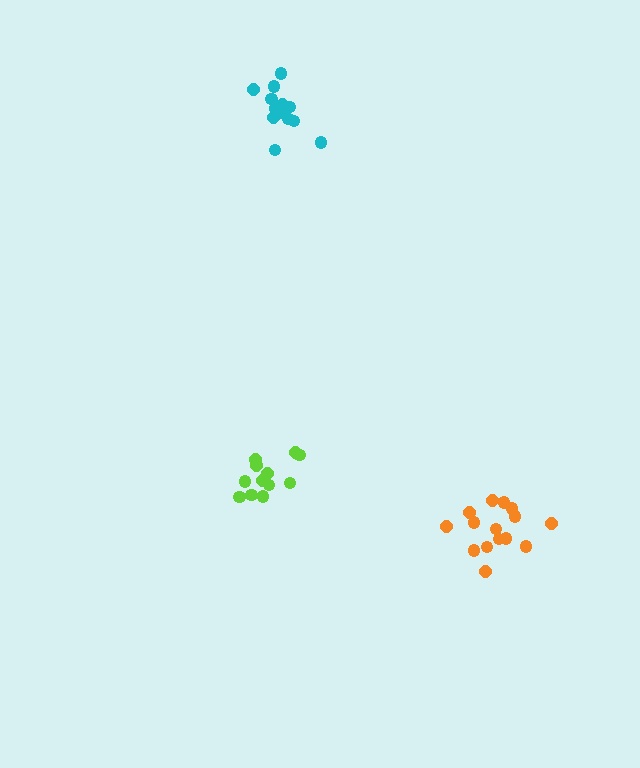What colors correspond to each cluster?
The clusters are colored: cyan, lime, orange.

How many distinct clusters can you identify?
There are 3 distinct clusters.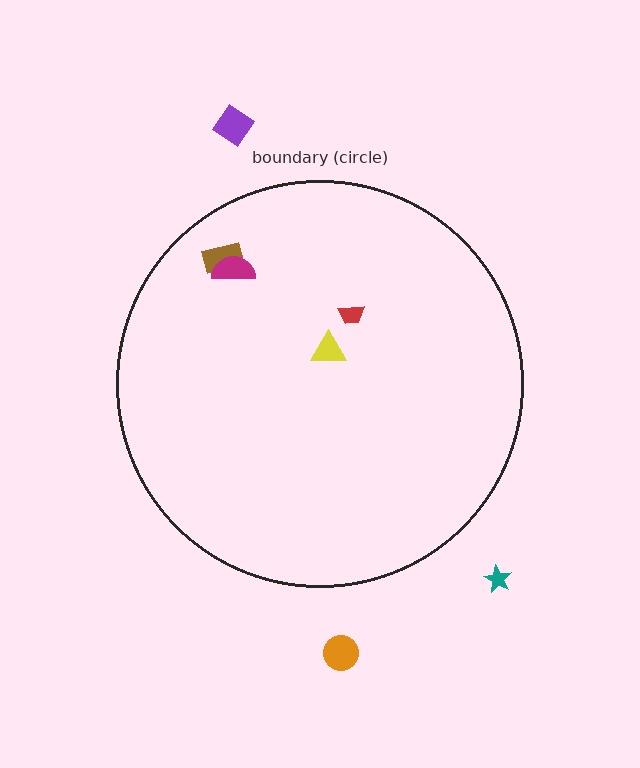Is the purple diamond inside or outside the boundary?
Outside.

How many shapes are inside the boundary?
4 inside, 3 outside.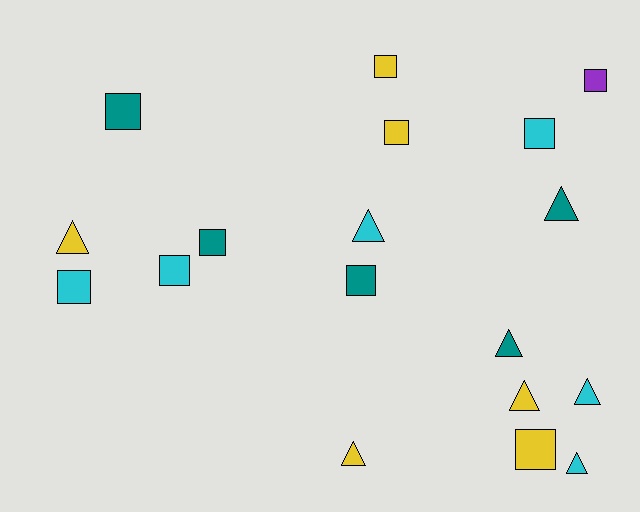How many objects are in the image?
There are 18 objects.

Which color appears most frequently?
Cyan, with 6 objects.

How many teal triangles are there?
There are 2 teal triangles.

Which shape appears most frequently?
Square, with 10 objects.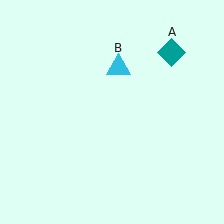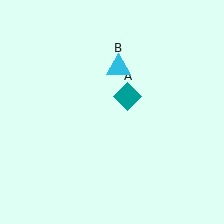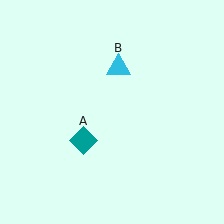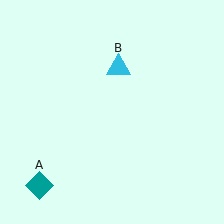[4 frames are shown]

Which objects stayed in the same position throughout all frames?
Cyan triangle (object B) remained stationary.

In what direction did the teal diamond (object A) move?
The teal diamond (object A) moved down and to the left.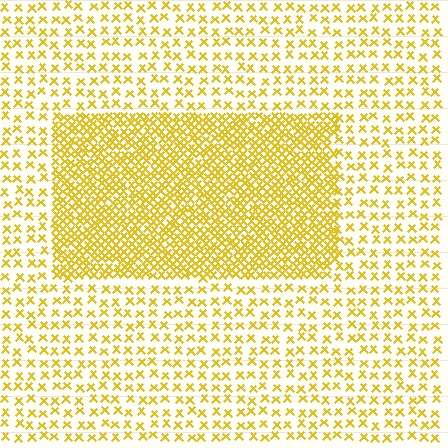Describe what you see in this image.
The image contains small yellow elements arranged at two different densities. A rectangle-shaped region is visible where the elements are more densely packed than the surrounding area.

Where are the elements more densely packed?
The elements are more densely packed inside the rectangle boundary.